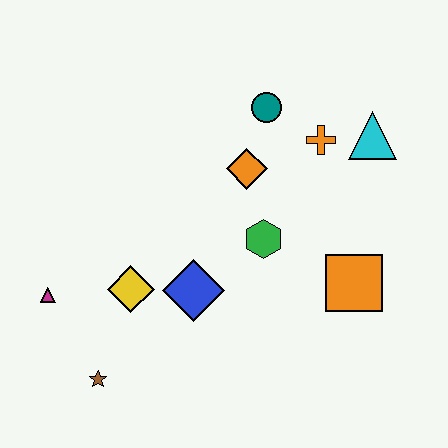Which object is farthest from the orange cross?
The brown star is farthest from the orange cross.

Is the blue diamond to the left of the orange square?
Yes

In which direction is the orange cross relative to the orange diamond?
The orange cross is to the right of the orange diamond.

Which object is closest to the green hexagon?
The orange diamond is closest to the green hexagon.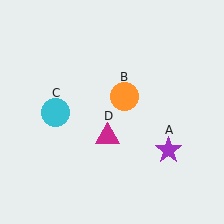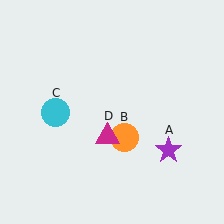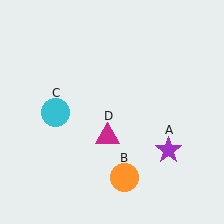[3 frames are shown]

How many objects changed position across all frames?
1 object changed position: orange circle (object B).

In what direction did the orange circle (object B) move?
The orange circle (object B) moved down.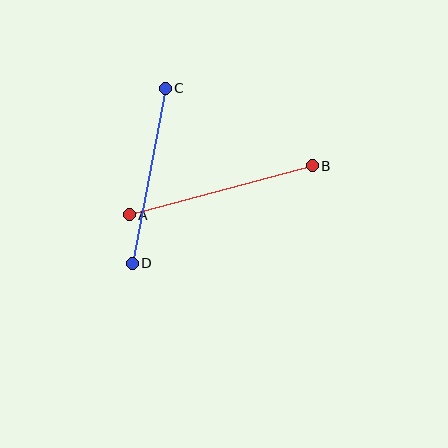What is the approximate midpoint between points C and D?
The midpoint is at approximately (149, 176) pixels.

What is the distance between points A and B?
The distance is approximately 190 pixels.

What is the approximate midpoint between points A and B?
The midpoint is at approximately (221, 190) pixels.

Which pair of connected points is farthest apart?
Points A and B are farthest apart.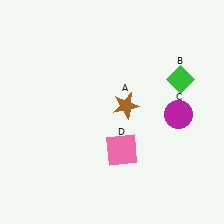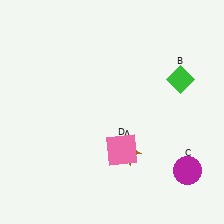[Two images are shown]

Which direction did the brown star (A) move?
The brown star (A) moved down.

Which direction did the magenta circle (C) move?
The magenta circle (C) moved down.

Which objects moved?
The objects that moved are: the brown star (A), the magenta circle (C).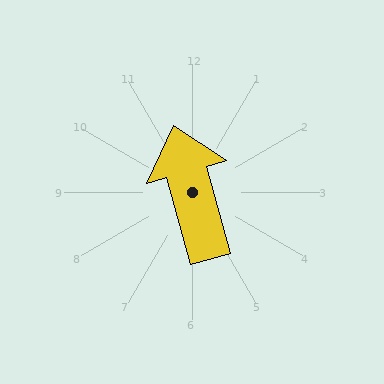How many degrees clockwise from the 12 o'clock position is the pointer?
Approximately 344 degrees.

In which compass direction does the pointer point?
North.